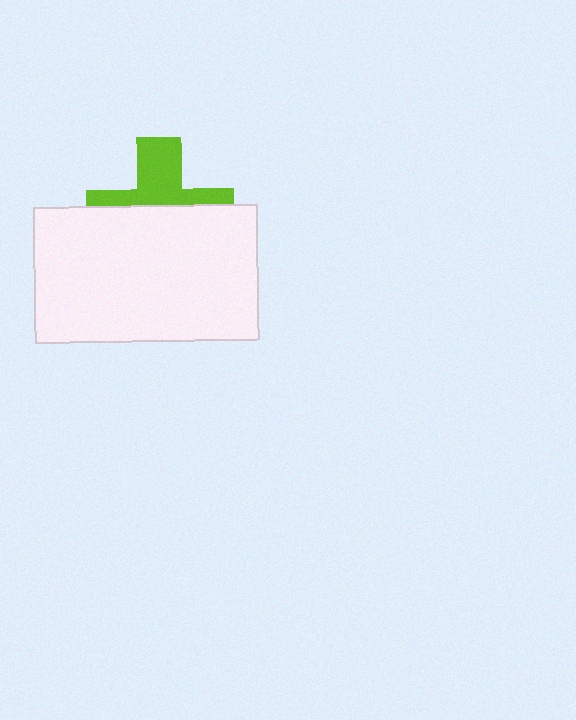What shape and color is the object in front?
The object in front is a white rectangle.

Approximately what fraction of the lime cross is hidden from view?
Roughly 58% of the lime cross is hidden behind the white rectangle.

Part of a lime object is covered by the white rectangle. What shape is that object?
It is a cross.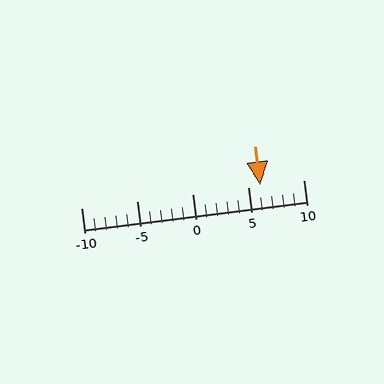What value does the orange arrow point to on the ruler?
The orange arrow points to approximately 6.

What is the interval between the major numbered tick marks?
The major tick marks are spaced 5 units apart.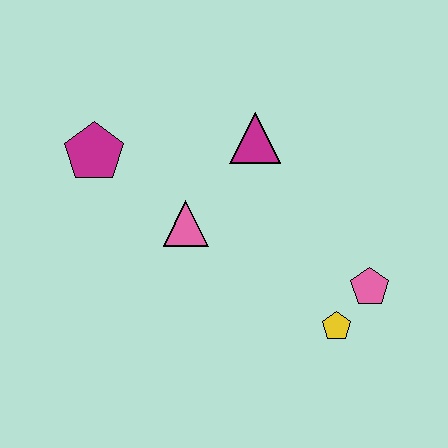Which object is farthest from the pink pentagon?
The magenta pentagon is farthest from the pink pentagon.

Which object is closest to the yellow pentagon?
The pink pentagon is closest to the yellow pentagon.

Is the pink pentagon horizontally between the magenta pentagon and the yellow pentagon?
No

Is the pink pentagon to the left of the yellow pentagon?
No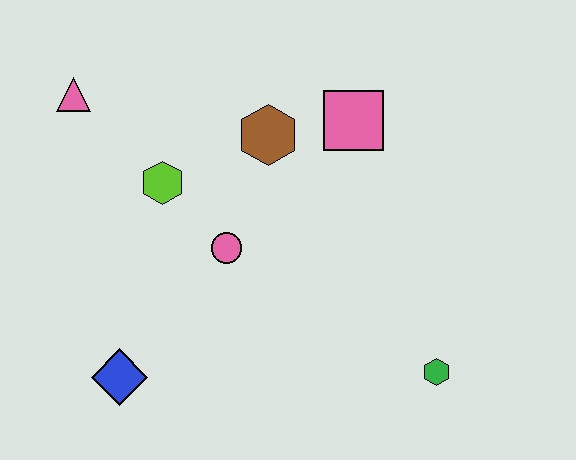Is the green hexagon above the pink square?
No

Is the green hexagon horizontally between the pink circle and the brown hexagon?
No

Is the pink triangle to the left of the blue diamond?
Yes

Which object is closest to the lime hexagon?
The pink circle is closest to the lime hexagon.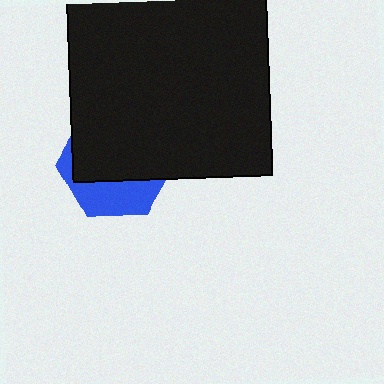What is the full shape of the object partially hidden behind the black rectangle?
The partially hidden object is a blue hexagon.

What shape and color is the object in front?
The object in front is a black rectangle.